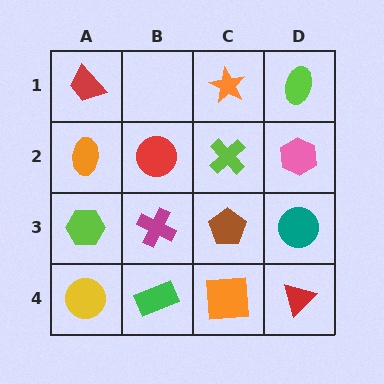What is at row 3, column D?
A teal circle.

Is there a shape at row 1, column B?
No, that cell is empty.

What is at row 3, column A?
A lime hexagon.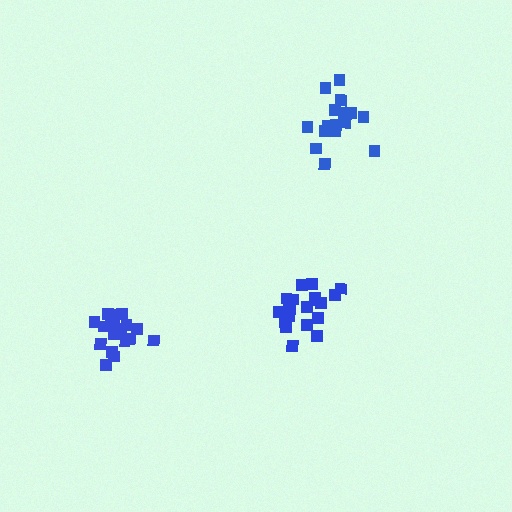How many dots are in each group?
Group 1: 18 dots, Group 2: 18 dots, Group 3: 20 dots (56 total).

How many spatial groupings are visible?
There are 3 spatial groupings.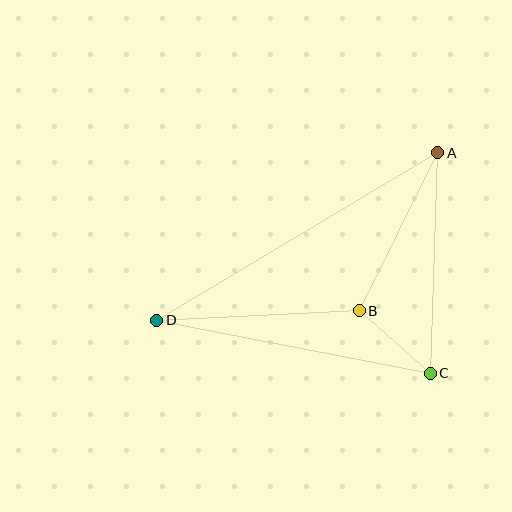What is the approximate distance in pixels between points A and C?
The distance between A and C is approximately 221 pixels.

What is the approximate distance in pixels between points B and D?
The distance between B and D is approximately 203 pixels.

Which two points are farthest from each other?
Points A and D are farthest from each other.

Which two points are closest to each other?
Points B and C are closest to each other.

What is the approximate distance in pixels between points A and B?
The distance between A and B is approximately 177 pixels.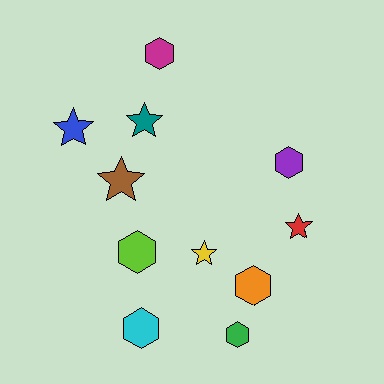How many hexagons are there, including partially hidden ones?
There are 6 hexagons.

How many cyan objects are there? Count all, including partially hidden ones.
There is 1 cyan object.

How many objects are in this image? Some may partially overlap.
There are 11 objects.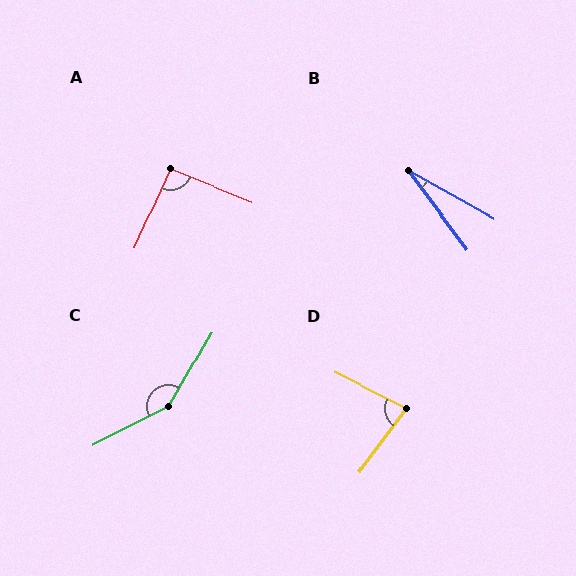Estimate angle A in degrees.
Approximately 92 degrees.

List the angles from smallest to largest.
B (24°), D (79°), A (92°), C (147°).